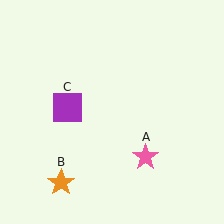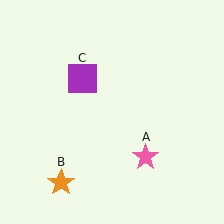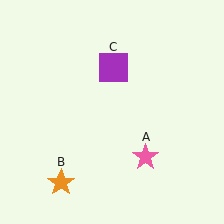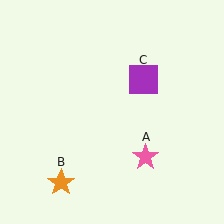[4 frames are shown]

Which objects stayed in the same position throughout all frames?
Pink star (object A) and orange star (object B) remained stationary.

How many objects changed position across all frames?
1 object changed position: purple square (object C).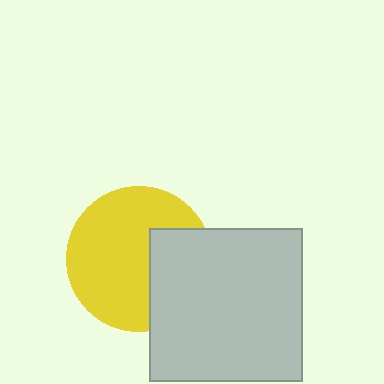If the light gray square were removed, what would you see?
You would see the complete yellow circle.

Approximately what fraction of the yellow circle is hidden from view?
Roughly 32% of the yellow circle is hidden behind the light gray square.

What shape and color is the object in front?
The object in front is a light gray square.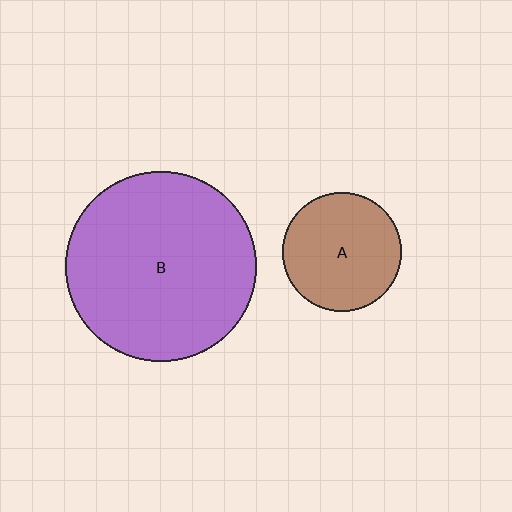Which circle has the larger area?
Circle B (purple).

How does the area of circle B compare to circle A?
Approximately 2.6 times.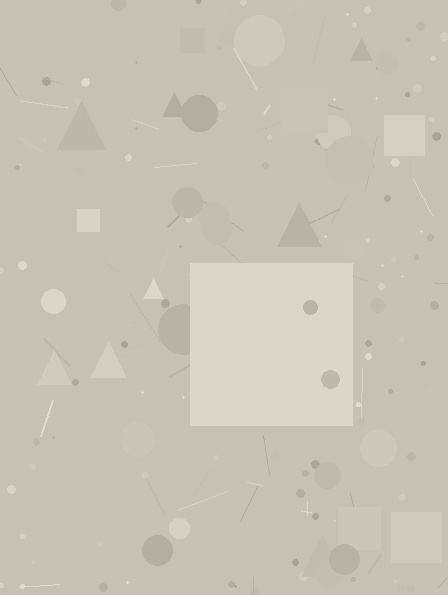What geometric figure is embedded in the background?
A square is embedded in the background.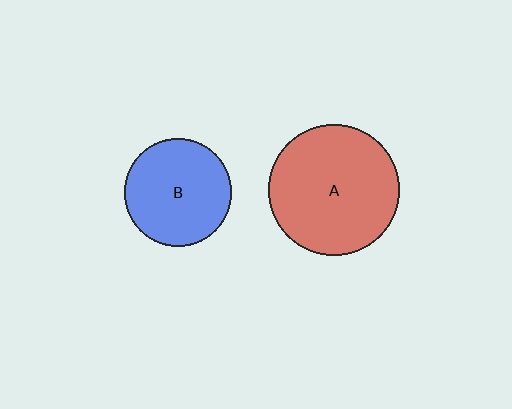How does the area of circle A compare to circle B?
Approximately 1.5 times.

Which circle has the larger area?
Circle A (red).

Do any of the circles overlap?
No, none of the circles overlap.